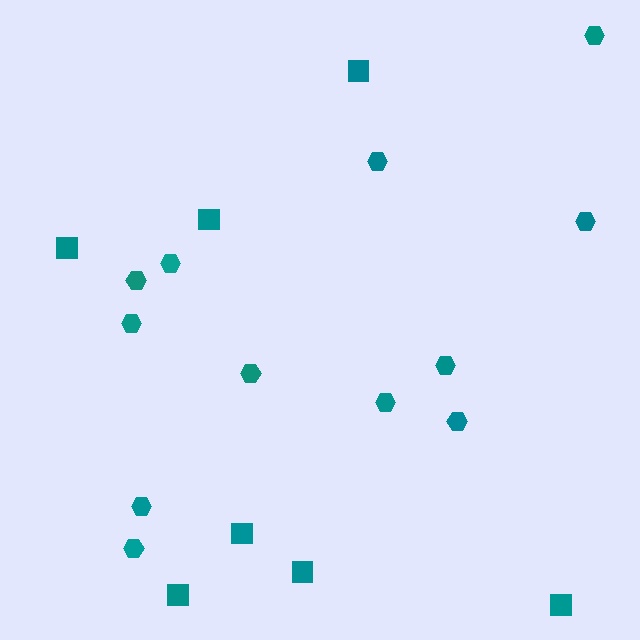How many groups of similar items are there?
There are 2 groups: one group of squares (7) and one group of hexagons (12).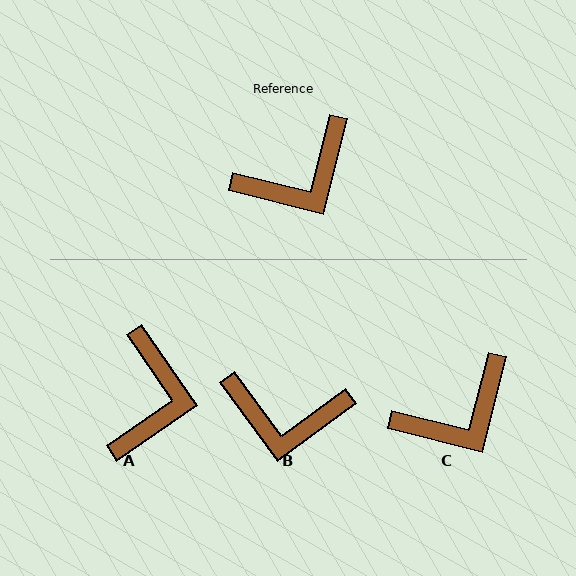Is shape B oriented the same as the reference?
No, it is off by about 40 degrees.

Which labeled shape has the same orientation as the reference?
C.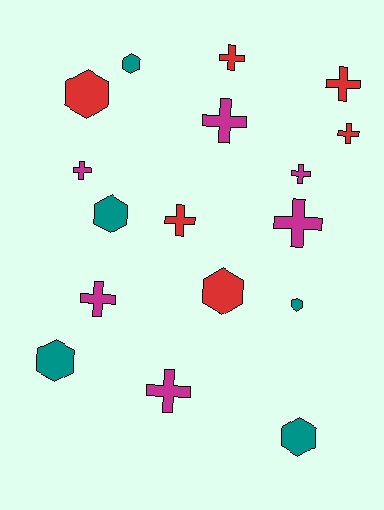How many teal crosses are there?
There are no teal crosses.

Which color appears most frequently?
Red, with 6 objects.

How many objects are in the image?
There are 17 objects.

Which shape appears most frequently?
Cross, with 10 objects.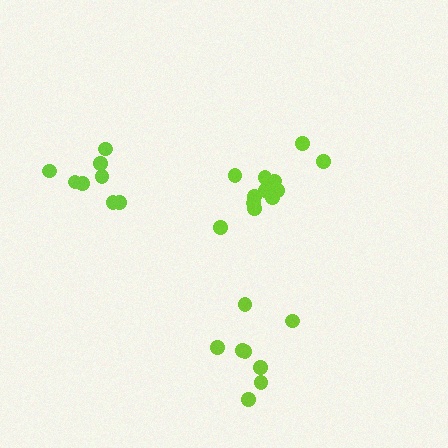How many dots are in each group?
Group 1: 8 dots, Group 2: 8 dots, Group 3: 13 dots (29 total).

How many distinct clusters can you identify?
There are 3 distinct clusters.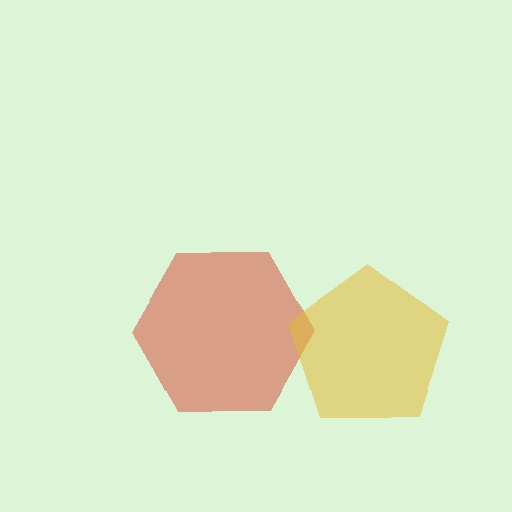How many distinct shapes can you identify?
There are 2 distinct shapes: a red hexagon, a yellow pentagon.